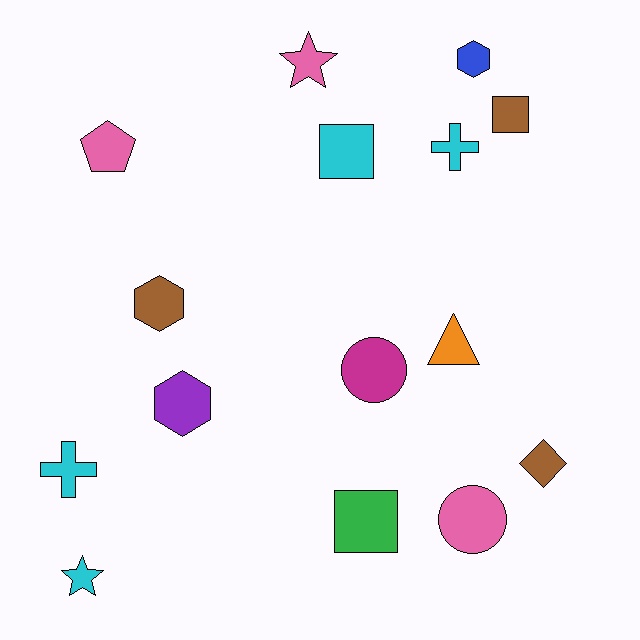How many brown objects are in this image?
There are 3 brown objects.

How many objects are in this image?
There are 15 objects.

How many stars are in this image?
There are 2 stars.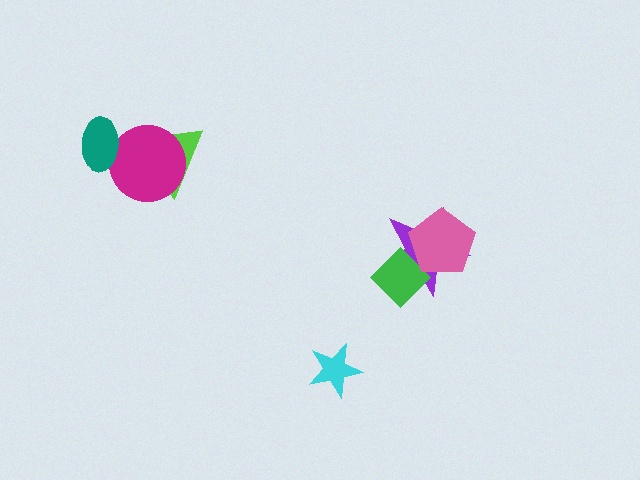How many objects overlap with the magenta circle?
2 objects overlap with the magenta circle.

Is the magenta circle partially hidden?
Yes, it is partially covered by another shape.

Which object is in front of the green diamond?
The pink pentagon is in front of the green diamond.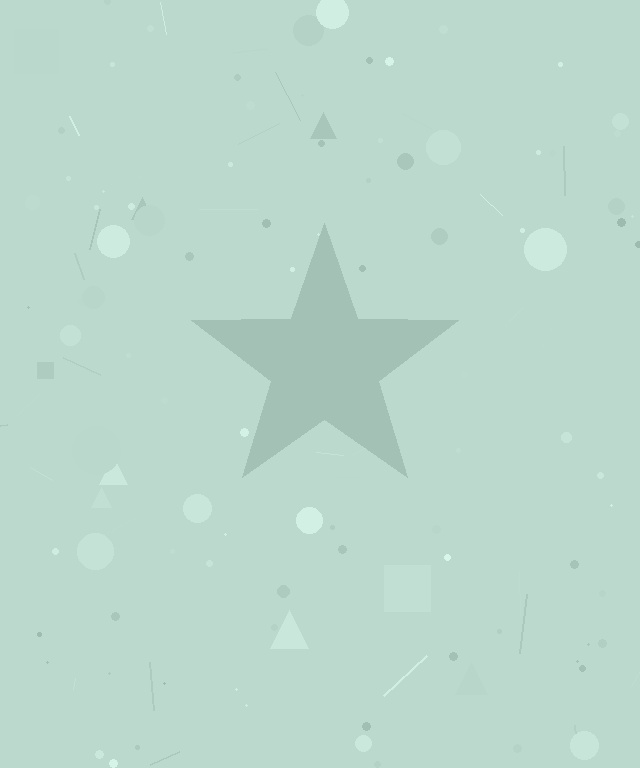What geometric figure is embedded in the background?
A star is embedded in the background.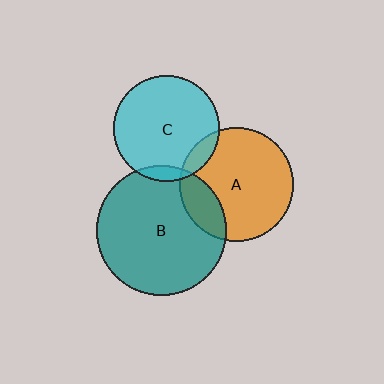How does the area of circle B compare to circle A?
Approximately 1.3 times.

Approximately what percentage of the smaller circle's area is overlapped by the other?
Approximately 5%.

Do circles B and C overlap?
Yes.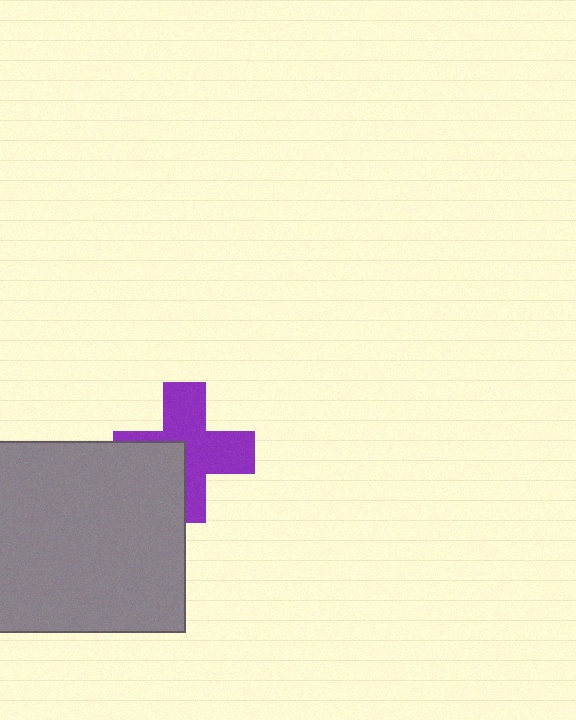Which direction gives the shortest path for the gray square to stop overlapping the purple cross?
Moving toward the lower-left gives the shortest separation.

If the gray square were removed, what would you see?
You would see the complete purple cross.